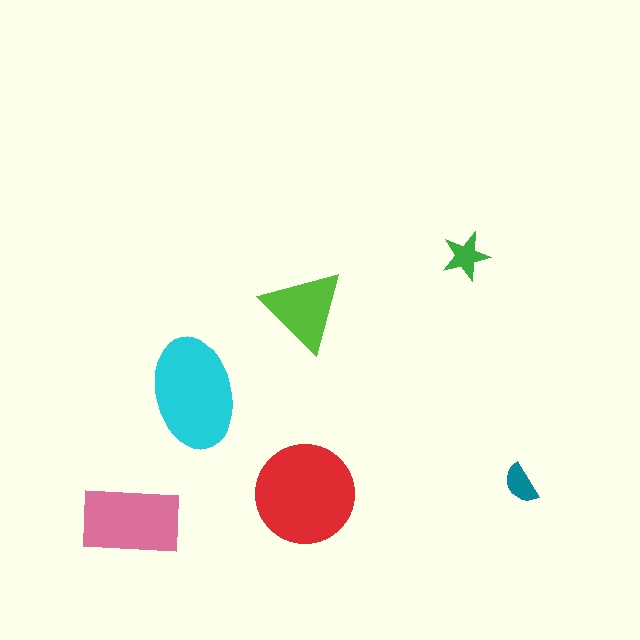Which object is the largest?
The red circle.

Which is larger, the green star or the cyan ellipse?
The cyan ellipse.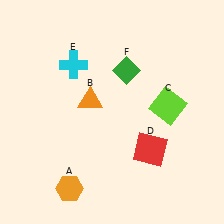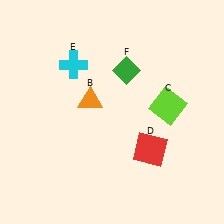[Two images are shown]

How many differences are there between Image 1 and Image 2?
There is 1 difference between the two images.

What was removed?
The orange hexagon (A) was removed in Image 2.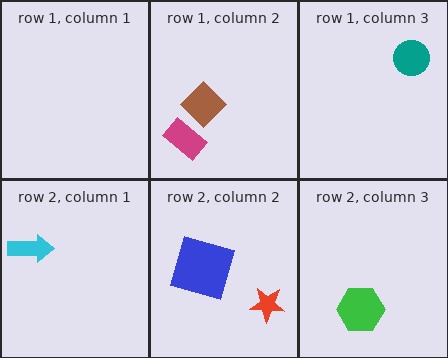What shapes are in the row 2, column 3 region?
The green hexagon.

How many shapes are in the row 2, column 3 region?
1.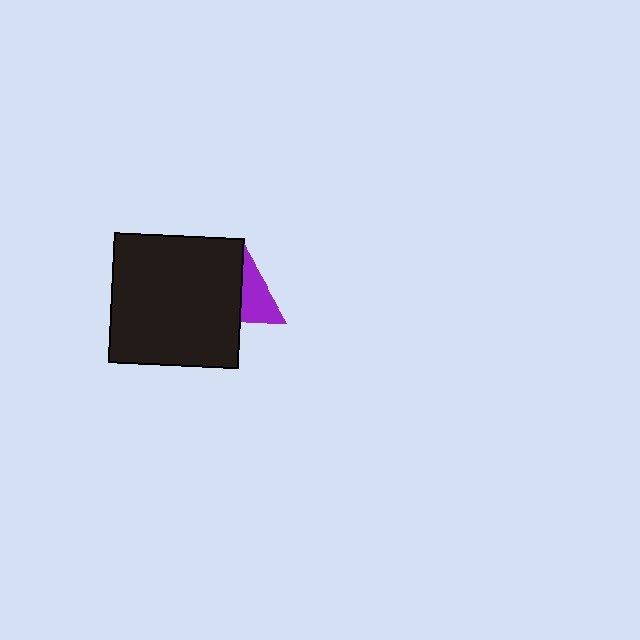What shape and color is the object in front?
The object in front is a black square.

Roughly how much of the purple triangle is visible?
A small part of it is visible (roughly 44%).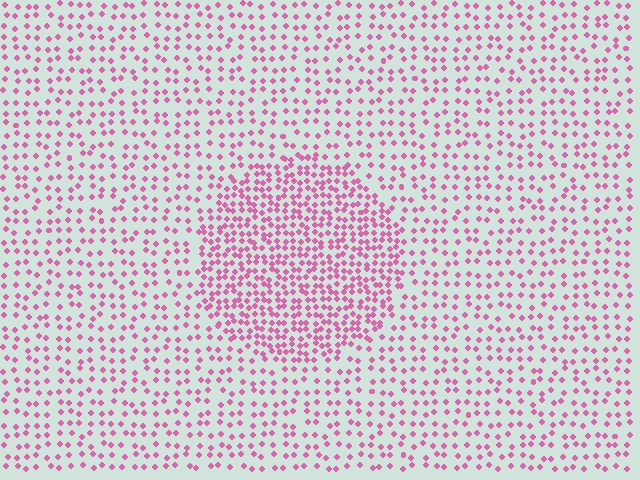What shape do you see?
I see a circle.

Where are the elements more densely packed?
The elements are more densely packed inside the circle boundary.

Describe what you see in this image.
The image contains small pink elements arranged at two different densities. A circle-shaped region is visible where the elements are more densely packed than the surrounding area.